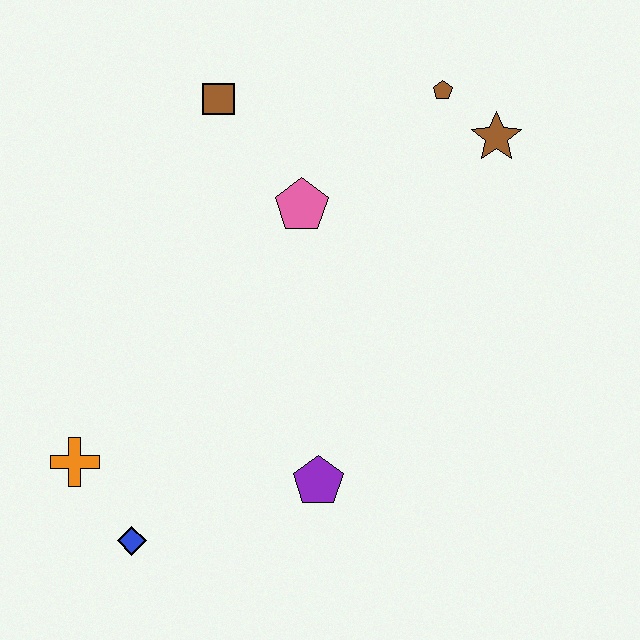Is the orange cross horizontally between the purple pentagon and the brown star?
No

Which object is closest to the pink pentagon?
The brown square is closest to the pink pentagon.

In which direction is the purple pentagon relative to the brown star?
The purple pentagon is below the brown star.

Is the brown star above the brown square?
No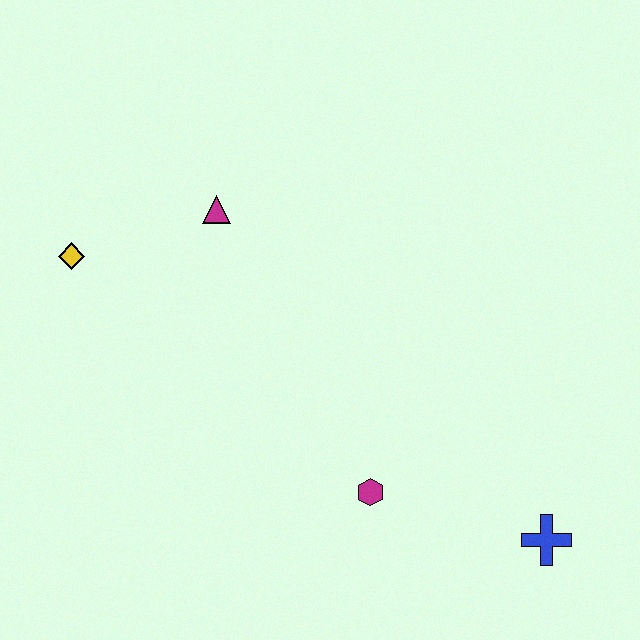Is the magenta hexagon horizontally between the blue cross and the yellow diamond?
Yes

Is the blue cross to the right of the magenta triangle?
Yes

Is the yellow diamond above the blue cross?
Yes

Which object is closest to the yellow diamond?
The magenta triangle is closest to the yellow diamond.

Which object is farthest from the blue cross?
The yellow diamond is farthest from the blue cross.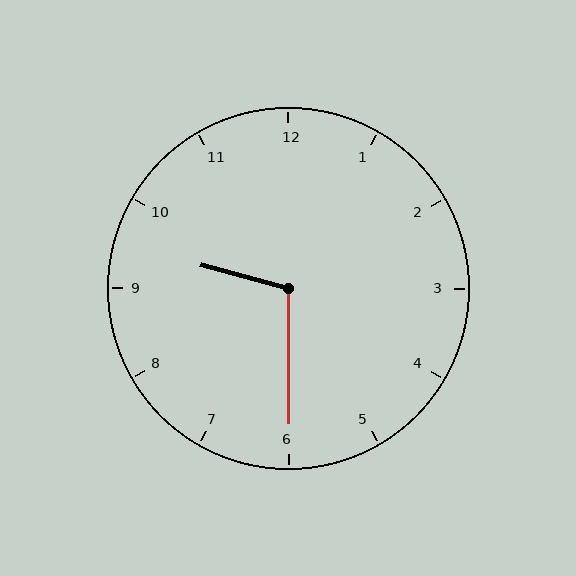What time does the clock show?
9:30.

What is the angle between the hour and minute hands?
Approximately 105 degrees.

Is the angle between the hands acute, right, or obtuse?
It is obtuse.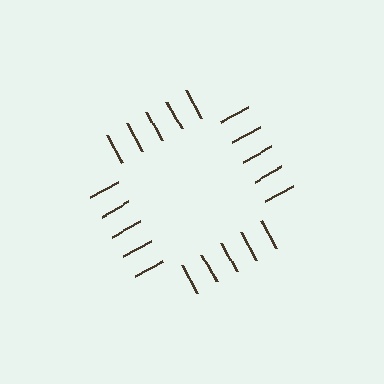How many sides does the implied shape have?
4 sides — the line-ends trace a square.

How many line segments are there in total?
20 — 5 along each of the 4 edges.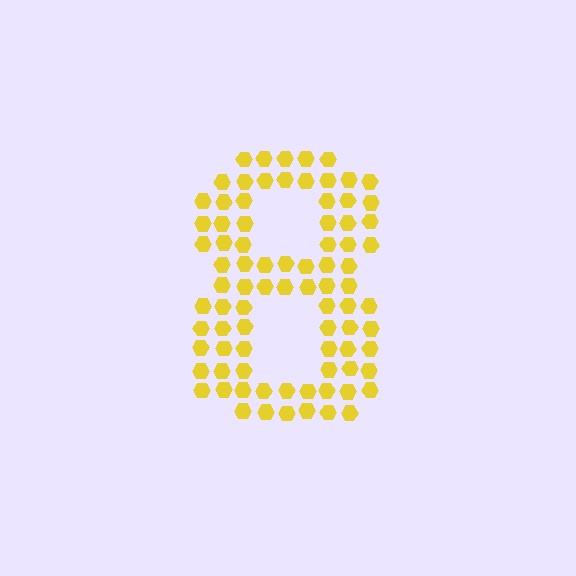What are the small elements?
The small elements are hexagons.